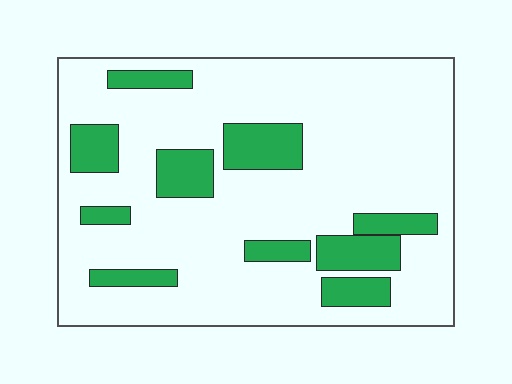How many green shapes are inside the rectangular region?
10.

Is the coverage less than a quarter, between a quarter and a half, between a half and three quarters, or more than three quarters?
Less than a quarter.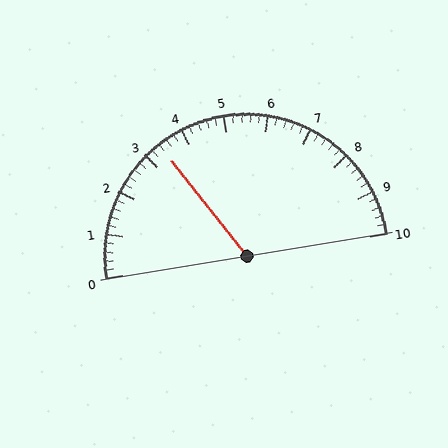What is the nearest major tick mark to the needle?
The nearest major tick mark is 3.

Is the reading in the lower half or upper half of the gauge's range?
The reading is in the lower half of the range (0 to 10).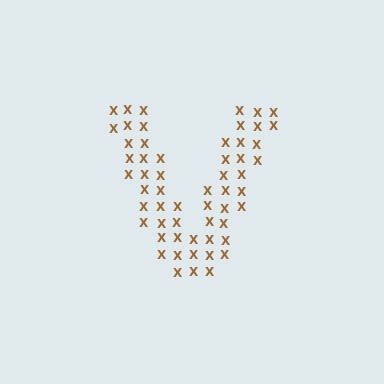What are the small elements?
The small elements are letter X's.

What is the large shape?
The large shape is the letter V.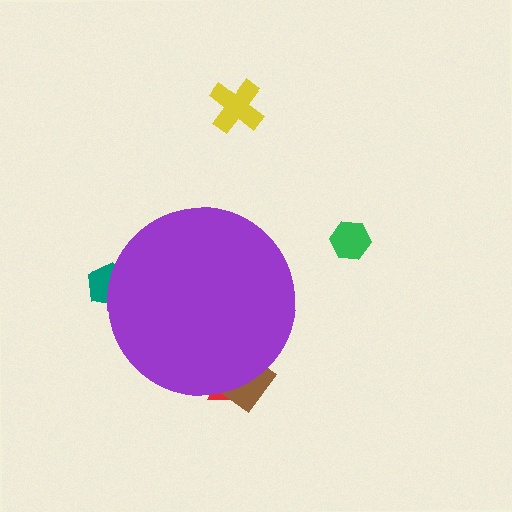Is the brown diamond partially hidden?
Yes, the brown diamond is partially hidden behind the purple circle.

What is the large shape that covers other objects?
A purple circle.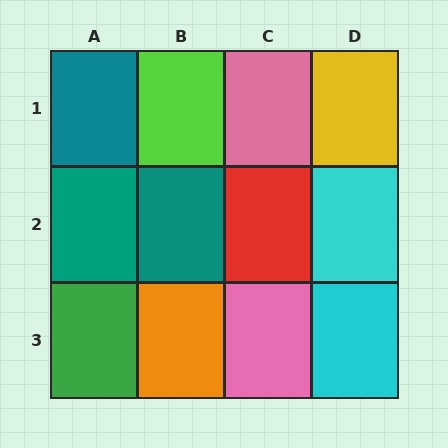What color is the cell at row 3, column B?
Orange.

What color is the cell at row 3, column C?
Pink.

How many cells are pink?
2 cells are pink.